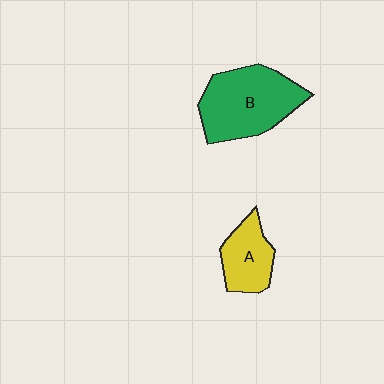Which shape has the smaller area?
Shape A (yellow).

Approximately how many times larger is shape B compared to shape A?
Approximately 1.9 times.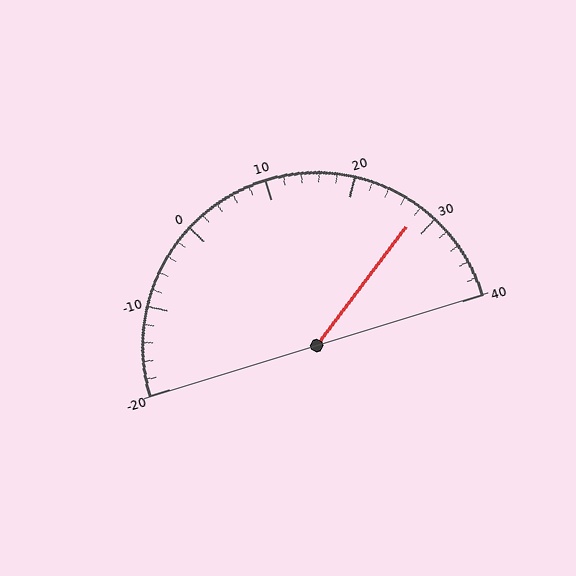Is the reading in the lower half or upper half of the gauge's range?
The reading is in the upper half of the range (-20 to 40).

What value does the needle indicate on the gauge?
The needle indicates approximately 28.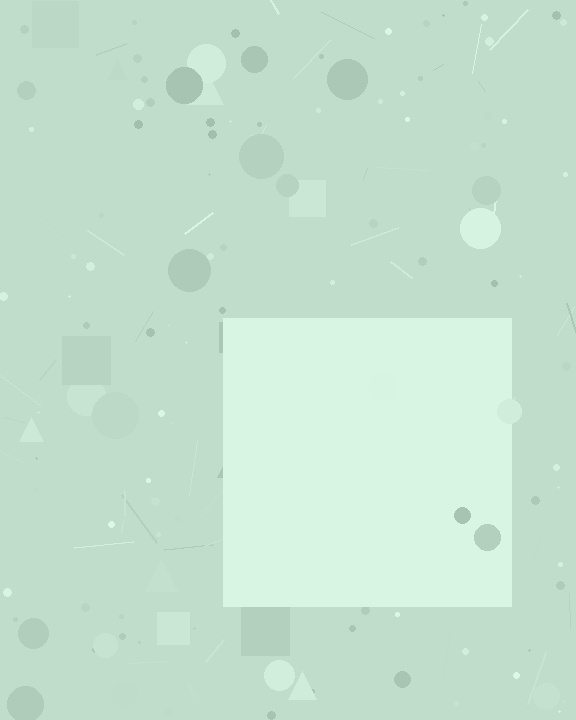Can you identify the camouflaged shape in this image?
The camouflaged shape is a square.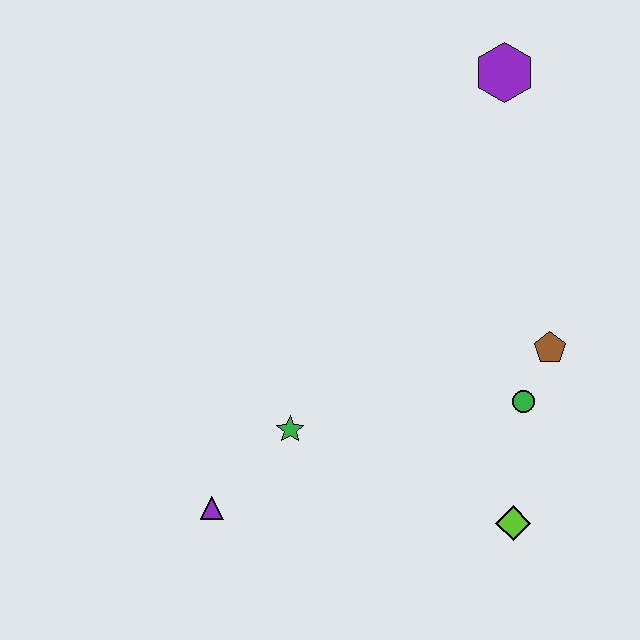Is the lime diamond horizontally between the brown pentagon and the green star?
Yes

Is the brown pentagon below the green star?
No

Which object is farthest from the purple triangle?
The purple hexagon is farthest from the purple triangle.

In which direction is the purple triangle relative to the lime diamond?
The purple triangle is to the left of the lime diamond.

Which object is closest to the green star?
The purple triangle is closest to the green star.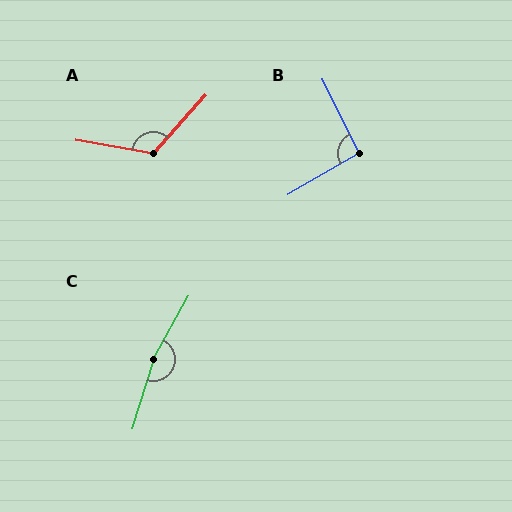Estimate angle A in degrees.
Approximately 122 degrees.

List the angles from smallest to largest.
B (94°), A (122°), C (168°).